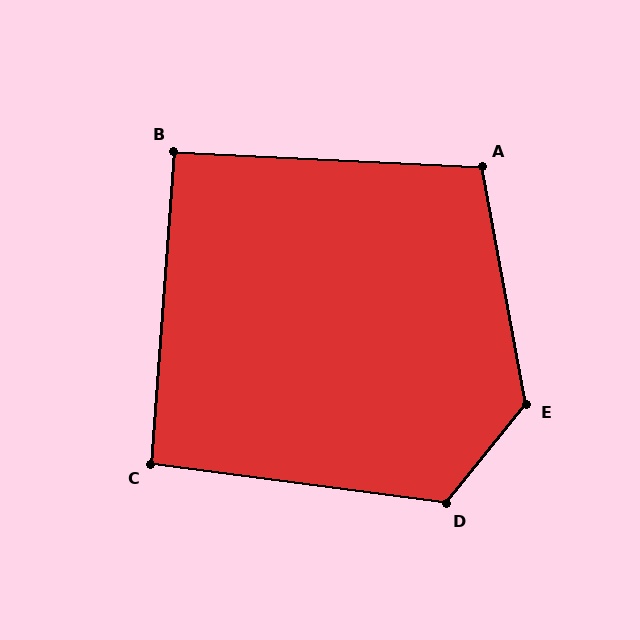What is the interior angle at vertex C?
Approximately 93 degrees (approximately right).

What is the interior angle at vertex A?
Approximately 103 degrees (obtuse).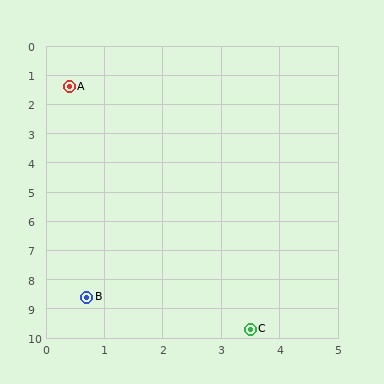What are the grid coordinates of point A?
Point A is at approximately (0.4, 1.4).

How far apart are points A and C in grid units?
Points A and C are about 8.9 grid units apart.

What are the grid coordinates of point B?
Point B is at approximately (0.7, 8.6).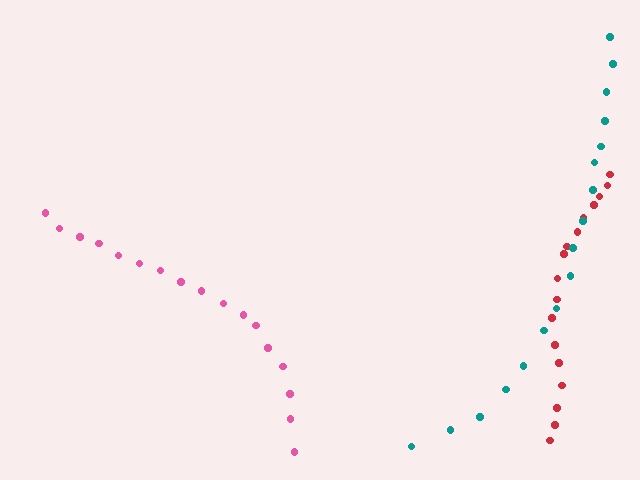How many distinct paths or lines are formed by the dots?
There are 3 distinct paths.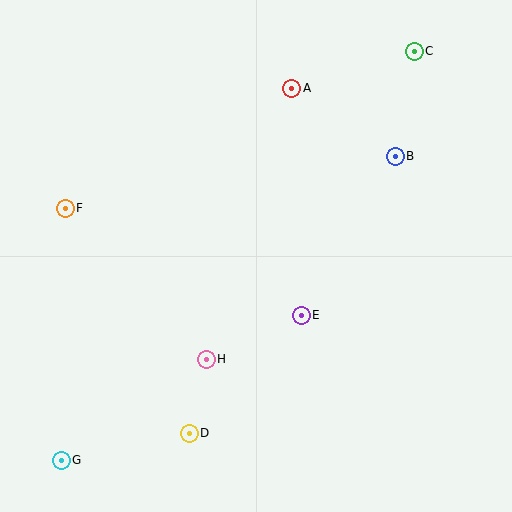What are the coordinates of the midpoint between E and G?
The midpoint between E and G is at (181, 388).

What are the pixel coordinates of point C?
Point C is at (414, 51).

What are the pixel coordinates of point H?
Point H is at (206, 359).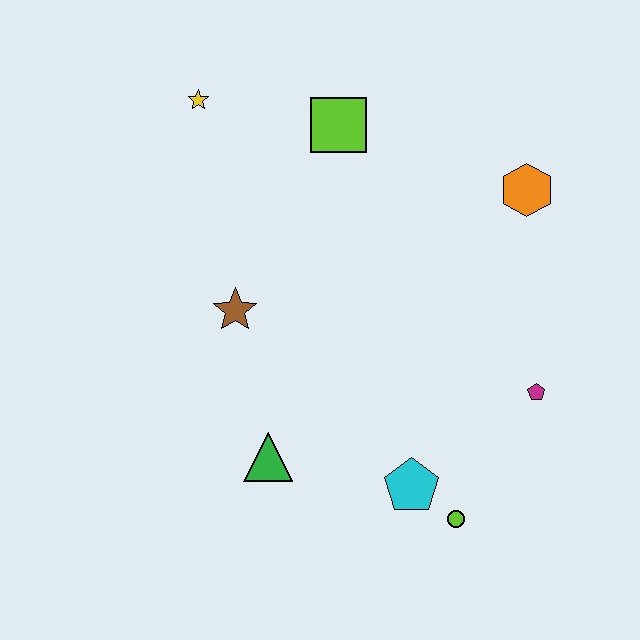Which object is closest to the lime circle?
The cyan pentagon is closest to the lime circle.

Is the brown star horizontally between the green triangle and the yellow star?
Yes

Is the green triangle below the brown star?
Yes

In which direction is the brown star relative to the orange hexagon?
The brown star is to the left of the orange hexagon.